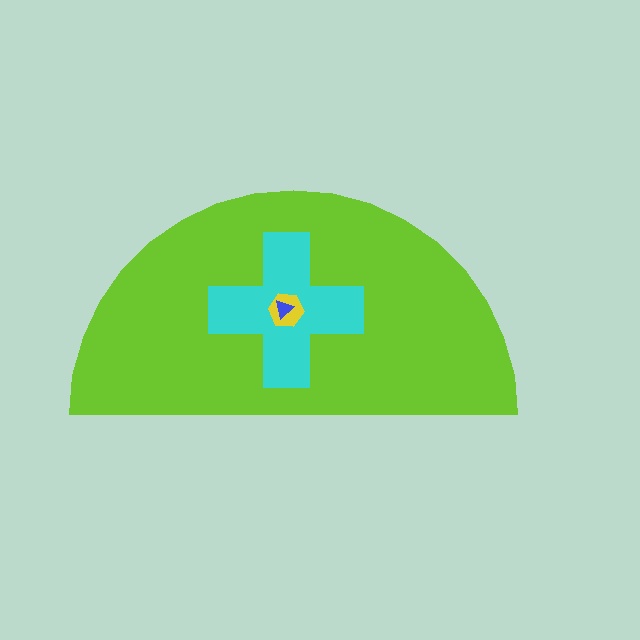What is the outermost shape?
The lime semicircle.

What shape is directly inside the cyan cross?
The yellow hexagon.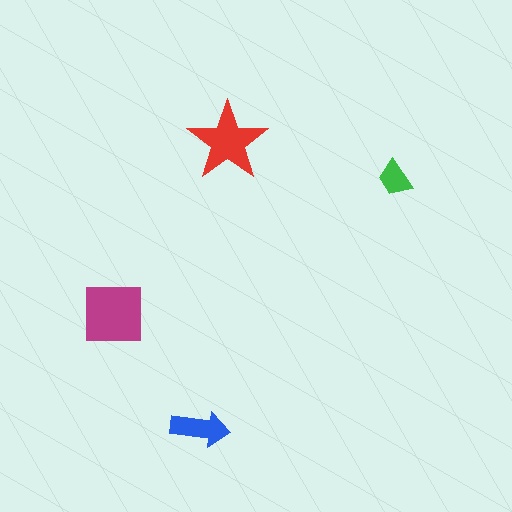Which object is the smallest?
The green trapezoid.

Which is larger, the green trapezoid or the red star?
The red star.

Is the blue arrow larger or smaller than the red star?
Smaller.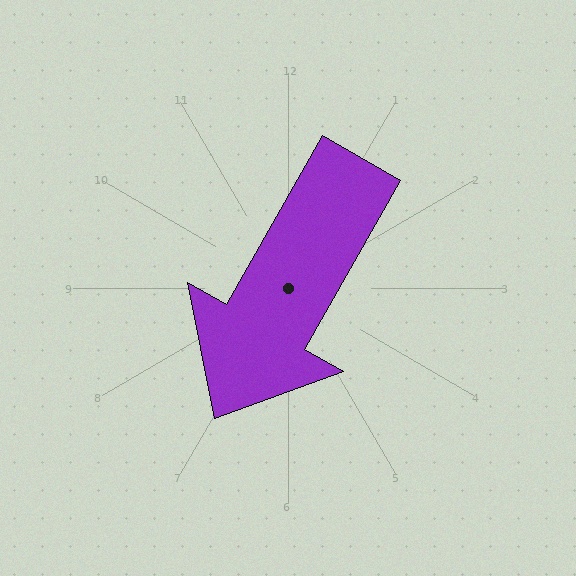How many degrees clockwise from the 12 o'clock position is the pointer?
Approximately 210 degrees.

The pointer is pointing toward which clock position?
Roughly 7 o'clock.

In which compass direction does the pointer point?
Southwest.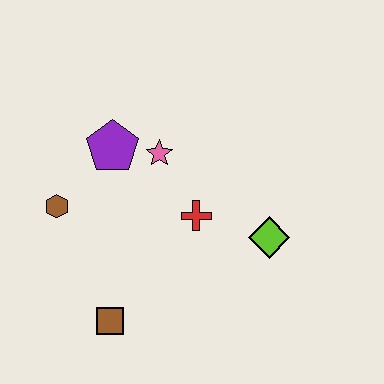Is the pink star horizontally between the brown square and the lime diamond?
Yes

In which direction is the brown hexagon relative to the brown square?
The brown hexagon is above the brown square.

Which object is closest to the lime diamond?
The red cross is closest to the lime diamond.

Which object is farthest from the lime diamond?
The brown hexagon is farthest from the lime diamond.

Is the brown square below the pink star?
Yes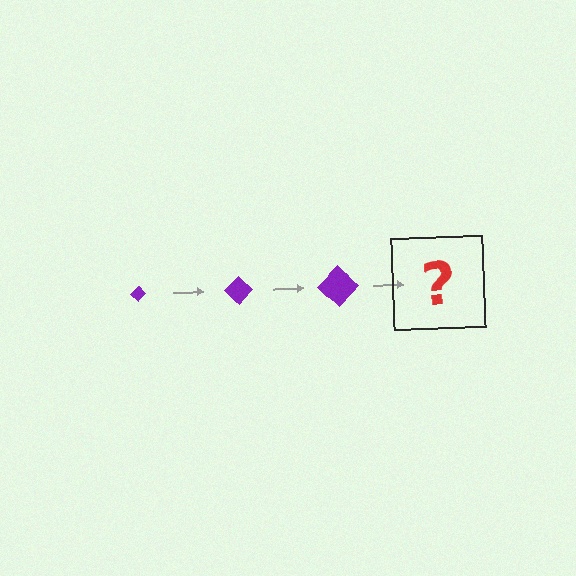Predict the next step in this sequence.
The next step is a purple diamond, larger than the previous one.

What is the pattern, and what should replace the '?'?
The pattern is that the diamond gets progressively larger each step. The '?' should be a purple diamond, larger than the previous one.